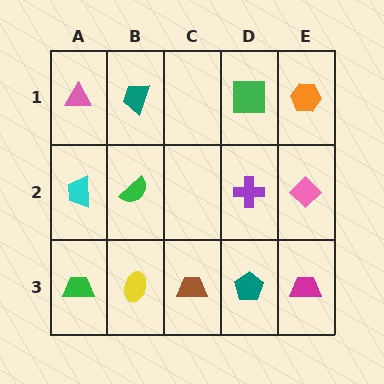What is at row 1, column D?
A green square.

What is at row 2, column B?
A green semicircle.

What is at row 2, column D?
A purple cross.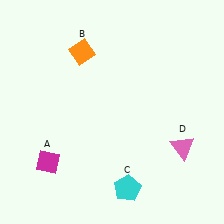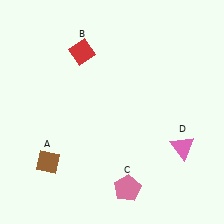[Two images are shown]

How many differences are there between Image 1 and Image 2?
There are 3 differences between the two images.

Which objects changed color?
A changed from magenta to brown. B changed from orange to red. C changed from cyan to pink.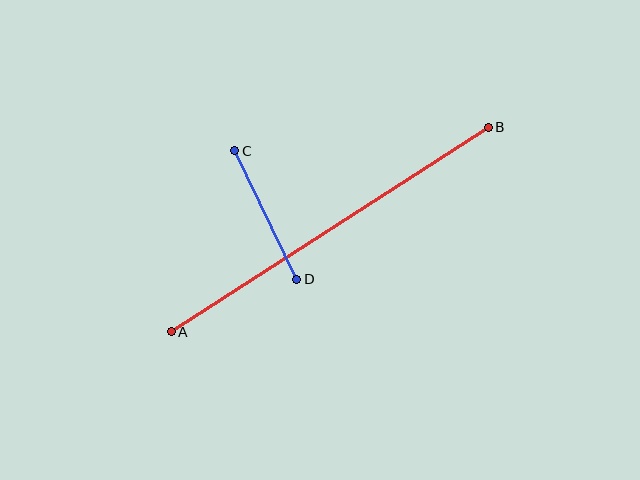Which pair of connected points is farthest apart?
Points A and B are farthest apart.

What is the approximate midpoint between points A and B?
The midpoint is at approximately (330, 230) pixels.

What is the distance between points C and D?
The distance is approximately 143 pixels.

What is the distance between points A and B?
The distance is approximately 377 pixels.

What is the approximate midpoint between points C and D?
The midpoint is at approximately (266, 215) pixels.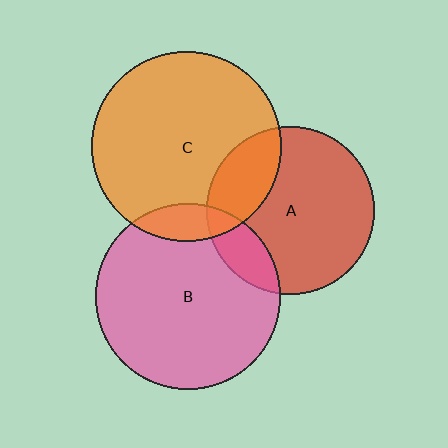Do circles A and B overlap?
Yes.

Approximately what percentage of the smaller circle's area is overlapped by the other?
Approximately 15%.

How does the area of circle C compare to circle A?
Approximately 1.3 times.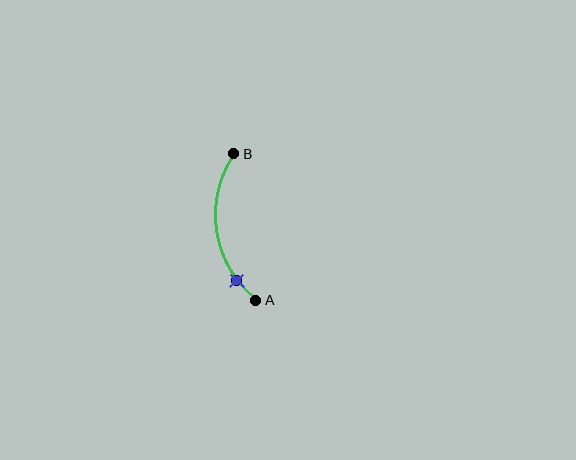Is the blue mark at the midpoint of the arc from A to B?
No. The blue mark lies on the arc but is closer to endpoint A. The arc midpoint would be at the point on the curve equidistant along the arc from both A and B.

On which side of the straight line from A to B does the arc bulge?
The arc bulges to the left of the straight line connecting A and B.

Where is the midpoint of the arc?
The arc midpoint is the point on the curve farthest from the straight line joining A and B. It sits to the left of that line.